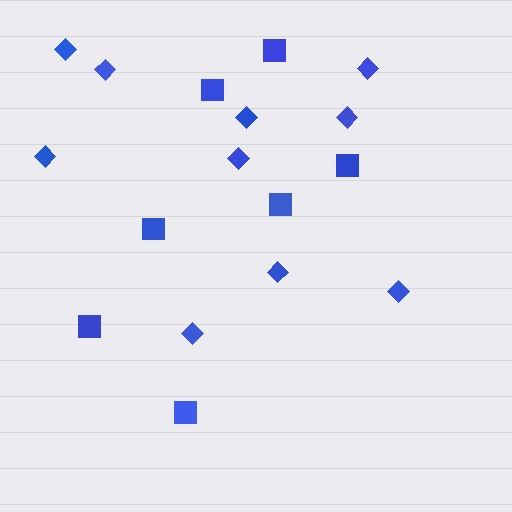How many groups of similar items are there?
There are 2 groups: one group of diamonds (10) and one group of squares (7).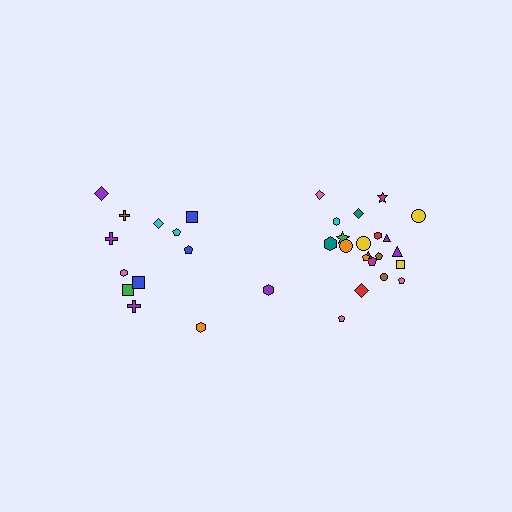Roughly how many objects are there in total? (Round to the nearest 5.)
Roughly 35 objects in total.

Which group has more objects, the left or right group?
The right group.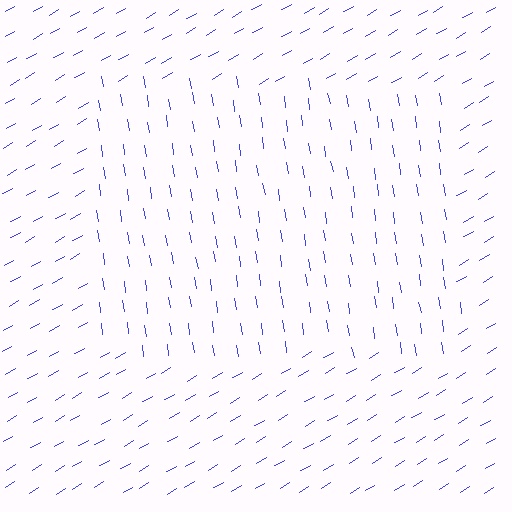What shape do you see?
I see a rectangle.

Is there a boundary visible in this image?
Yes, there is a texture boundary formed by a change in line orientation.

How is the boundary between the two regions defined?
The boundary is defined purely by a change in line orientation (approximately 68 degrees difference). All lines are the same color and thickness.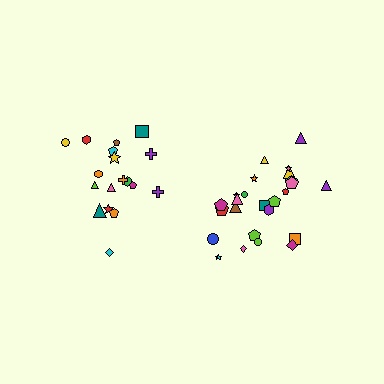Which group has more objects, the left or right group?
The right group.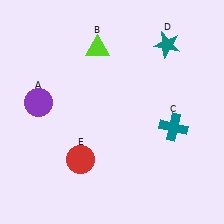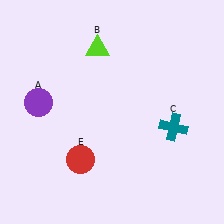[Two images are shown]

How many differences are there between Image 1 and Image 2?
There is 1 difference between the two images.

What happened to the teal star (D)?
The teal star (D) was removed in Image 2. It was in the top-right area of Image 1.